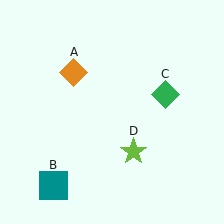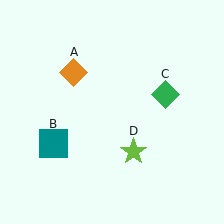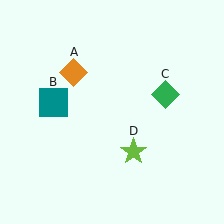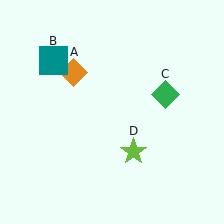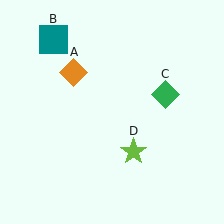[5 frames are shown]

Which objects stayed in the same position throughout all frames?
Orange diamond (object A) and green diamond (object C) and lime star (object D) remained stationary.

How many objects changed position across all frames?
1 object changed position: teal square (object B).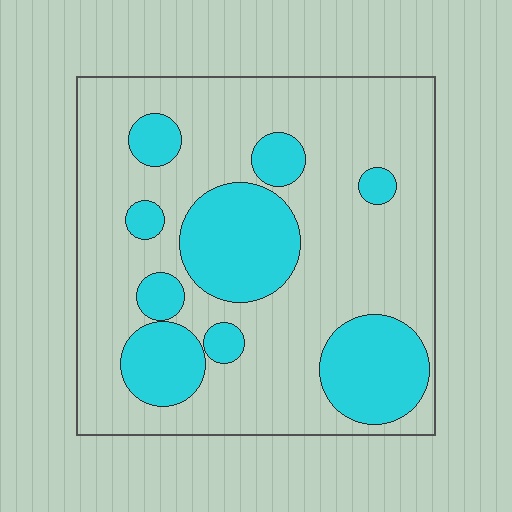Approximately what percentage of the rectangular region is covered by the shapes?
Approximately 30%.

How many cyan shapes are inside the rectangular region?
9.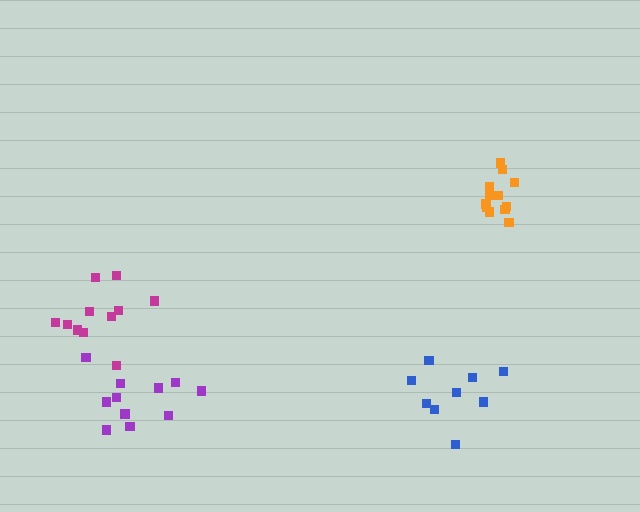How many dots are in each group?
Group 1: 11 dots, Group 2: 9 dots, Group 3: 12 dots, Group 4: 11 dots (43 total).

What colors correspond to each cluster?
The clusters are colored: purple, blue, orange, magenta.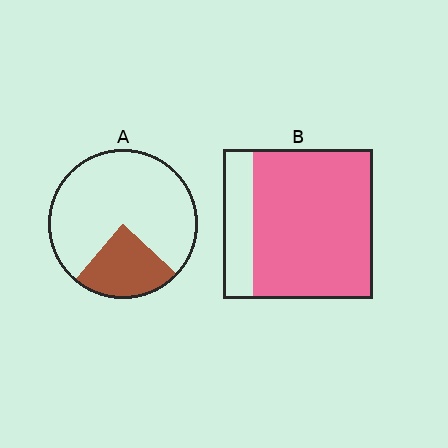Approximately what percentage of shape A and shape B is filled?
A is approximately 25% and B is approximately 80%.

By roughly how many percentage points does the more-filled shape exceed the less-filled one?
By roughly 55 percentage points (B over A).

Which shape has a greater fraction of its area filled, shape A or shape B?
Shape B.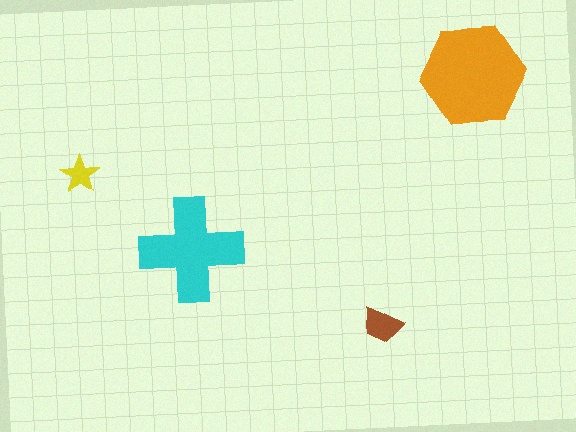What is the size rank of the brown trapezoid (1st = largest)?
3rd.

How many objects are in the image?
There are 4 objects in the image.